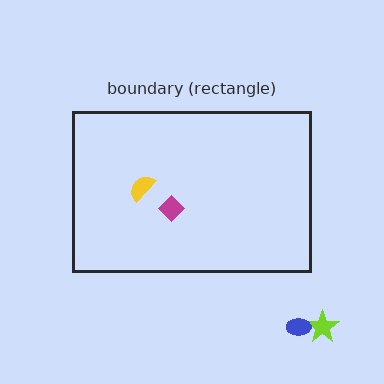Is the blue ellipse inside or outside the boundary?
Outside.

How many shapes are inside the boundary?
2 inside, 2 outside.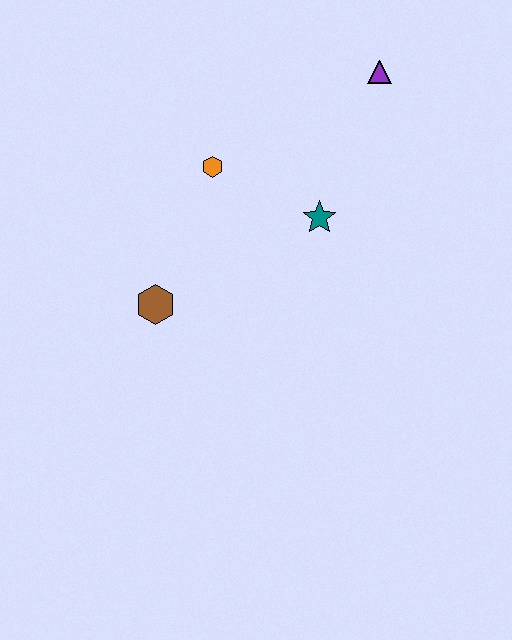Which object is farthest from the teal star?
The brown hexagon is farthest from the teal star.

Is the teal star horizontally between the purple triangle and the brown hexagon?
Yes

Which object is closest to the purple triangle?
The teal star is closest to the purple triangle.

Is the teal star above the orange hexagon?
No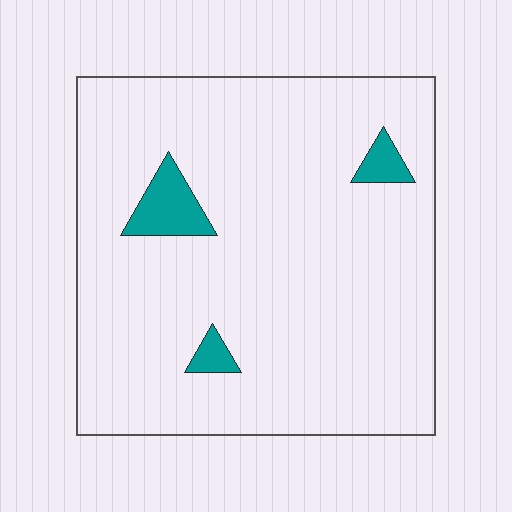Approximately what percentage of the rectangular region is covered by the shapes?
Approximately 5%.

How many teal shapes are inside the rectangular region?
3.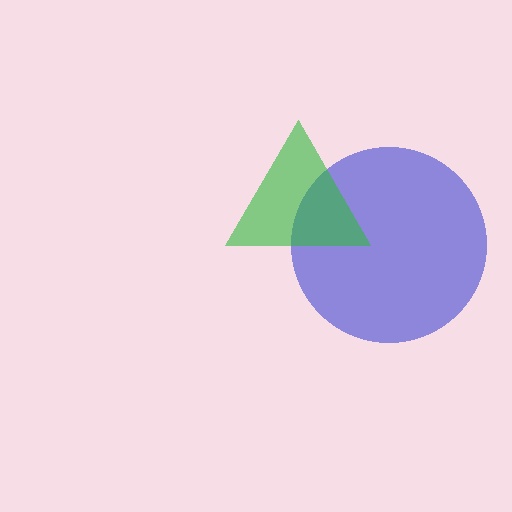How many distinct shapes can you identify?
There are 2 distinct shapes: a blue circle, a green triangle.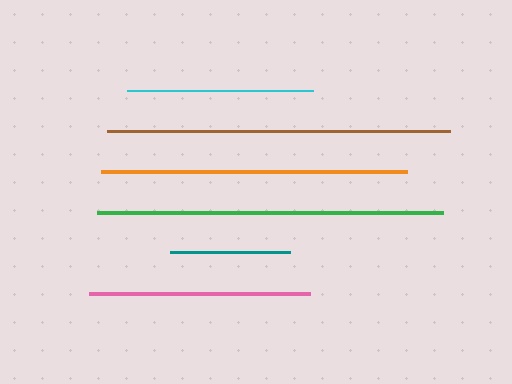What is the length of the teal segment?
The teal segment is approximately 120 pixels long.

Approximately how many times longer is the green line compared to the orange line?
The green line is approximately 1.1 times the length of the orange line.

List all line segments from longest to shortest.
From longest to shortest: green, brown, orange, pink, cyan, teal.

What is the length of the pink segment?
The pink segment is approximately 221 pixels long.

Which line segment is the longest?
The green line is the longest at approximately 346 pixels.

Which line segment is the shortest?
The teal line is the shortest at approximately 120 pixels.